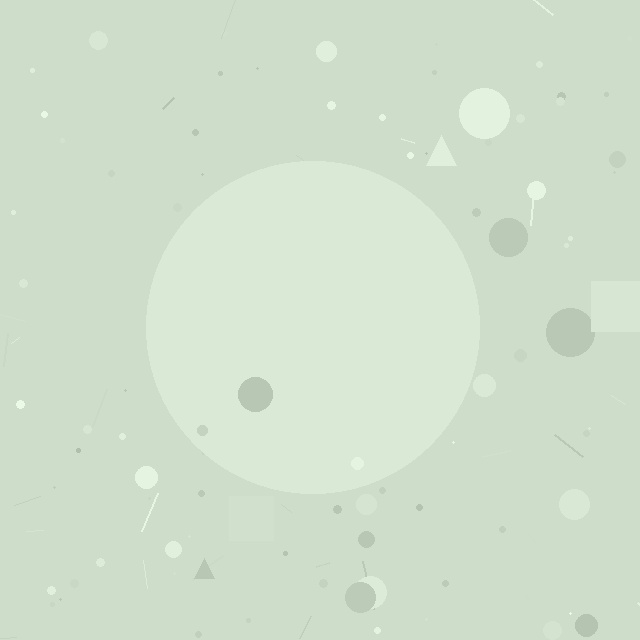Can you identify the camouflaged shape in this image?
The camouflaged shape is a circle.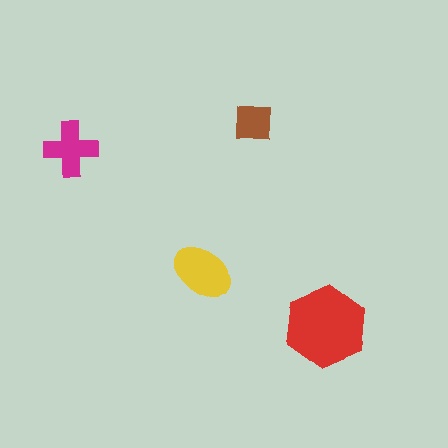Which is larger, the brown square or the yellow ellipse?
The yellow ellipse.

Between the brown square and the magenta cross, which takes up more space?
The magenta cross.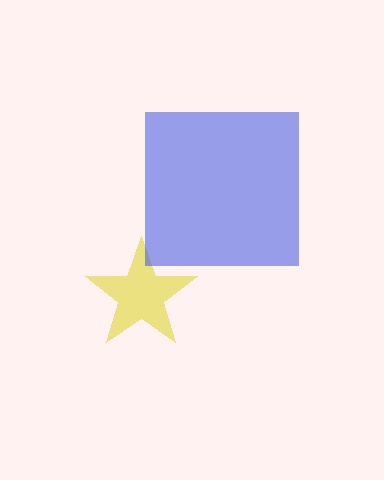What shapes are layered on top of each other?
The layered shapes are: a yellow star, a blue square.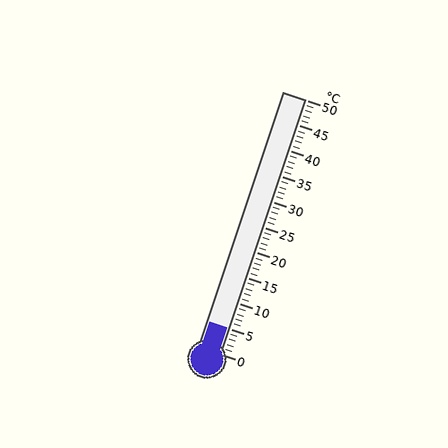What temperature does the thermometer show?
The thermometer shows approximately 5°C.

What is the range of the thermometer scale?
The thermometer scale ranges from 0°C to 50°C.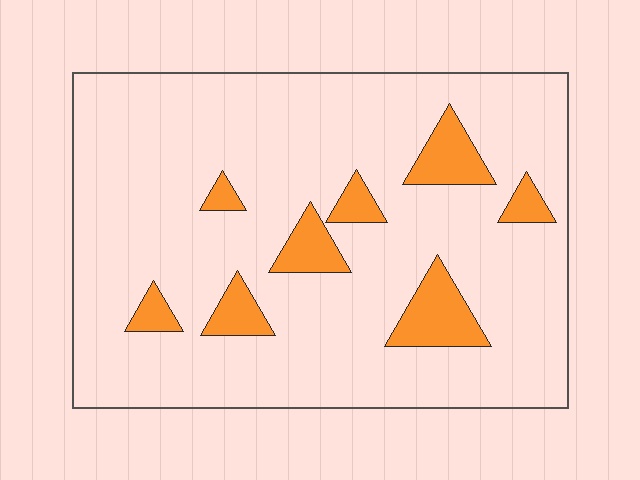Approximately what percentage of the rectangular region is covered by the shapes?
Approximately 10%.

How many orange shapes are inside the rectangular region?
8.